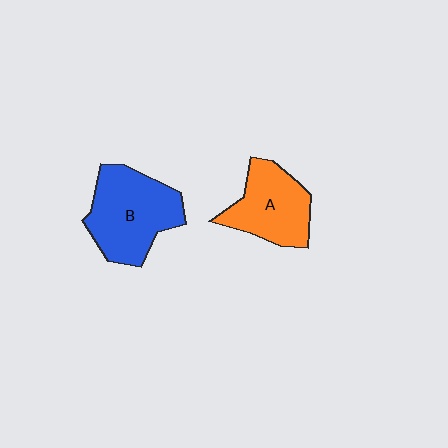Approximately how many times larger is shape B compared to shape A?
Approximately 1.3 times.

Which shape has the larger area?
Shape B (blue).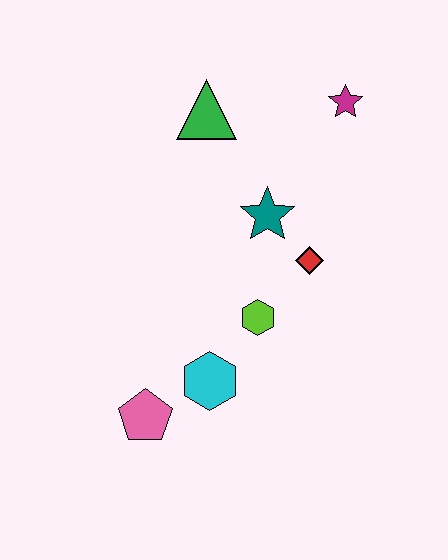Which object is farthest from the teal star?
The pink pentagon is farthest from the teal star.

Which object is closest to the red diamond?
The teal star is closest to the red diamond.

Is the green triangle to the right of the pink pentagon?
Yes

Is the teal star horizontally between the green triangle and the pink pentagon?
No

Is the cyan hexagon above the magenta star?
No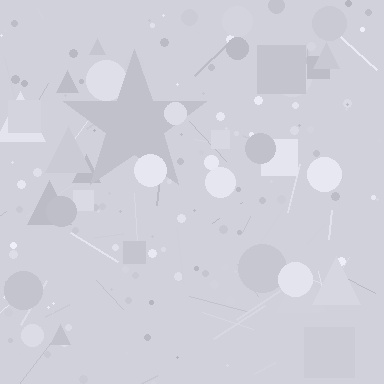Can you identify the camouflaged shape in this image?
The camouflaged shape is a star.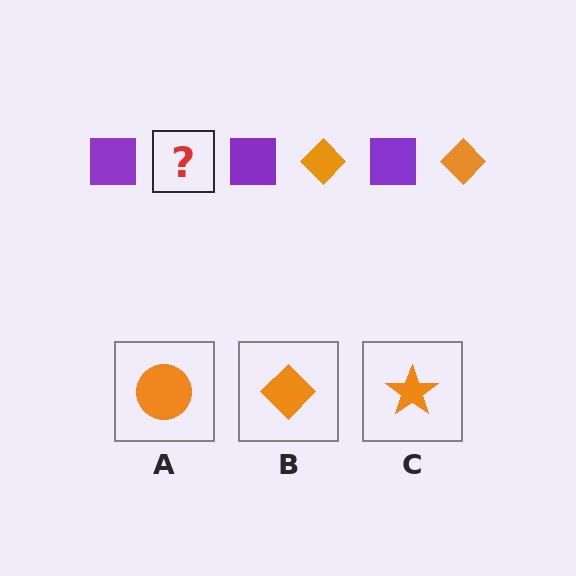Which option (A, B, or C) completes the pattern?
B.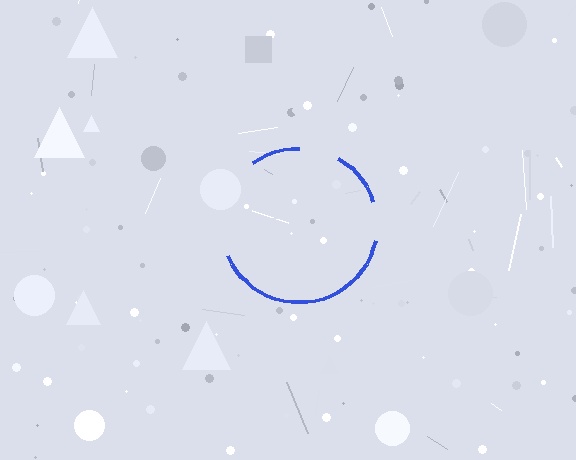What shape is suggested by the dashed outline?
The dashed outline suggests a circle.